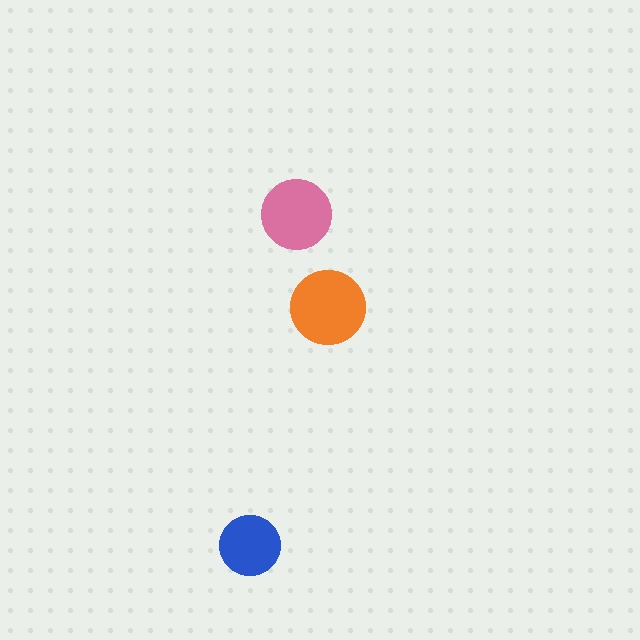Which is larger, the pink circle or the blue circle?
The pink one.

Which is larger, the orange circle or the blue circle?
The orange one.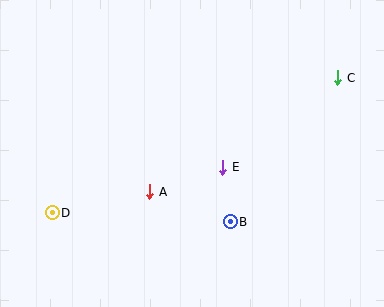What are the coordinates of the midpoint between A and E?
The midpoint between A and E is at (186, 179).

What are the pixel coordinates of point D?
Point D is at (52, 213).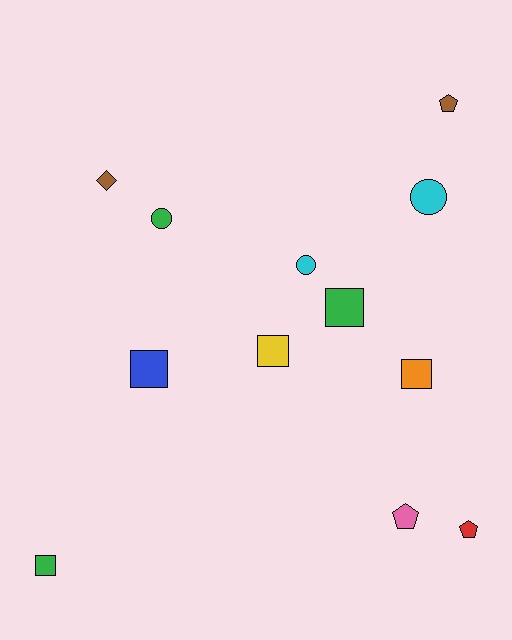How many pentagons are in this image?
There are 3 pentagons.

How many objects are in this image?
There are 12 objects.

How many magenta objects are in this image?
There are no magenta objects.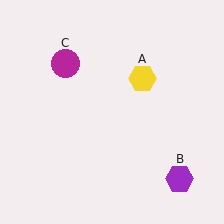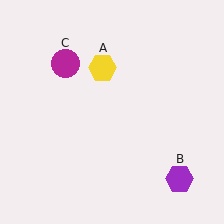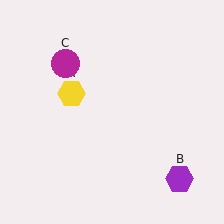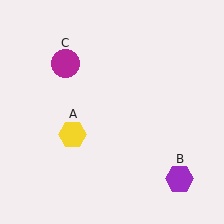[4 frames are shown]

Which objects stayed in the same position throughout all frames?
Purple hexagon (object B) and magenta circle (object C) remained stationary.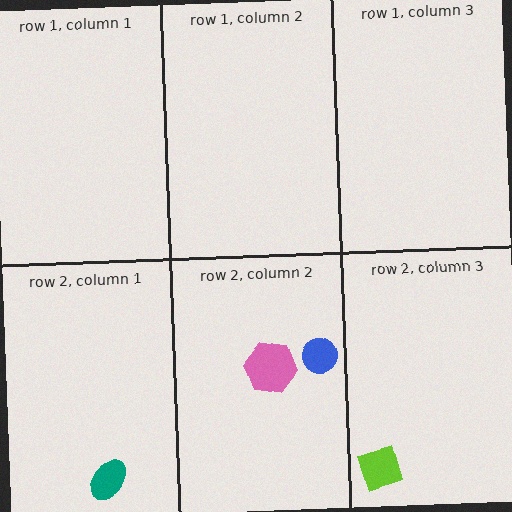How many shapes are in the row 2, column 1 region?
1.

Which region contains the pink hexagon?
The row 2, column 2 region.